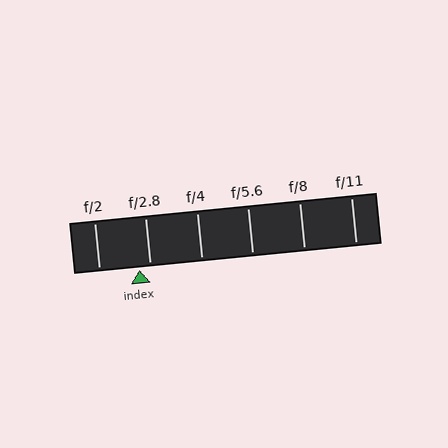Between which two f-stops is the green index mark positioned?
The index mark is between f/2 and f/2.8.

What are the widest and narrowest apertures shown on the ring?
The widest aperture shown is f/2 and the narrowest is f/11.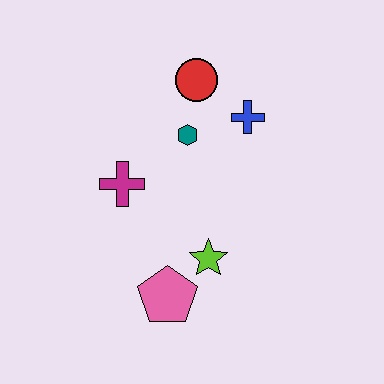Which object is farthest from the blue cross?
The pink pentagon is farthest from the blue cross.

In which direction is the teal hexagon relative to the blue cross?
The teal hexagon is to the left of the blue cross.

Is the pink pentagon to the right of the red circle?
No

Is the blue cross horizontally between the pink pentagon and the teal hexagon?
No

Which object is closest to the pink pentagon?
The lime star is closest to the pink pentagon.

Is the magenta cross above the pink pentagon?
Yes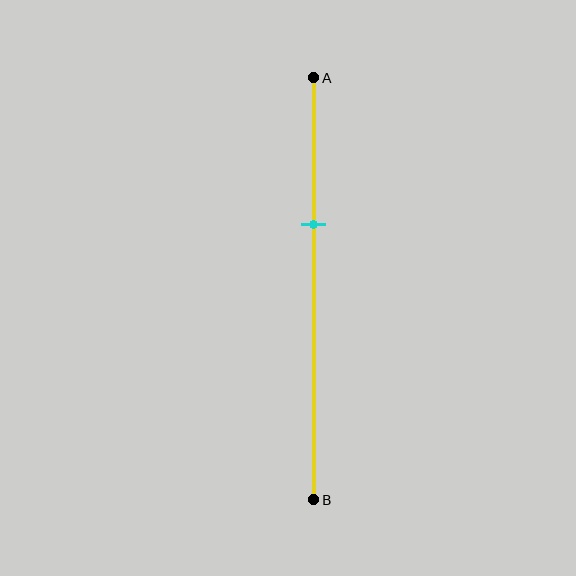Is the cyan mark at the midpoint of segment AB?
No, the mark is at about 35% from A, not at the 50% midpoint.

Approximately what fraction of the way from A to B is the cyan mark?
The cyan mark is approximately 35% of the way from A to B.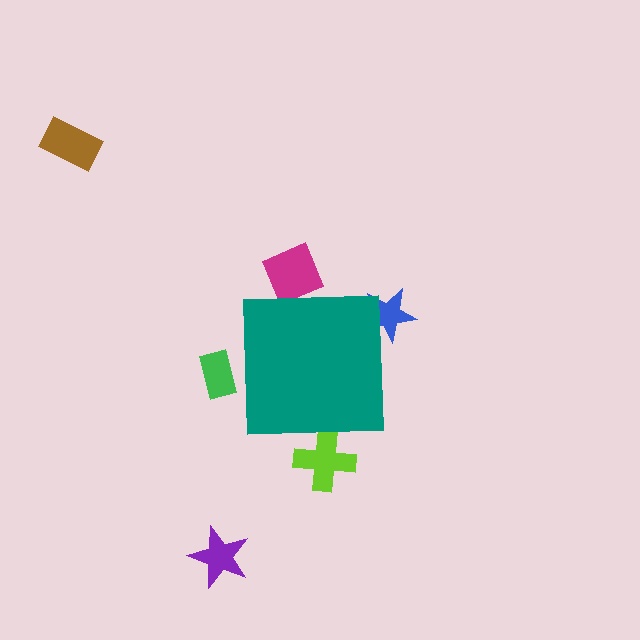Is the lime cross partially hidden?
Yes, the lime cross is partially hidden behind the teal square.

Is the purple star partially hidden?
No, the purple star is fully visible.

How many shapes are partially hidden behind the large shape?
4 shapes are partially hidden.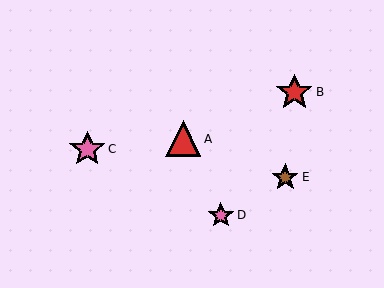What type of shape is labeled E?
Shape E is a brown star.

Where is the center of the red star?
The center of the red star is at (294, 92).